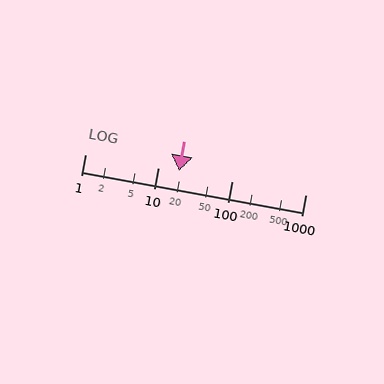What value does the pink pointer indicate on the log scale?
The pointer indicates approximately 19.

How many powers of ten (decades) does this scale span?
The scale spans 3 decades, from 1 to 1000.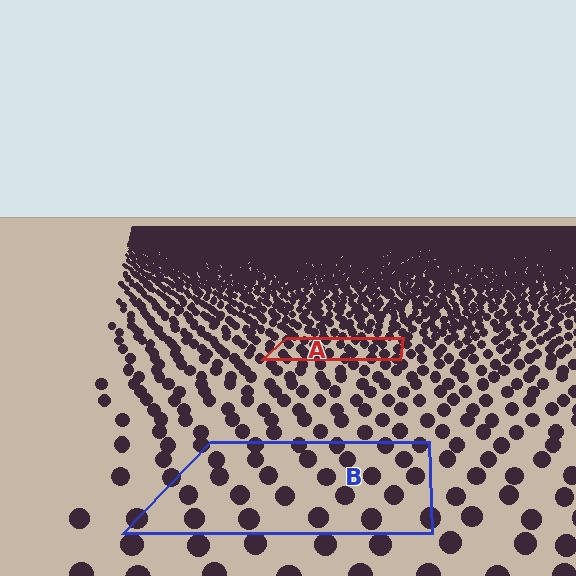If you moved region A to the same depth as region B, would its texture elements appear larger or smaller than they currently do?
They would appear larger. At a closer depth, the same texture elements are projected at a bigger on-screen size.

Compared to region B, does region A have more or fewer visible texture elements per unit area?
Region A has more texture elements per unit area — they are packed more densely because it is farther away.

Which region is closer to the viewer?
Region B is closer. The texture elements there are larger and more spread out.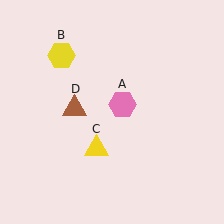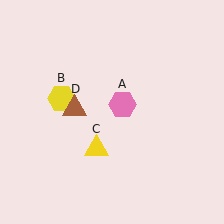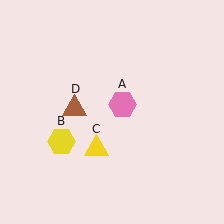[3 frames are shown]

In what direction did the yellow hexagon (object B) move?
The yellow hexagon (object B) moved down.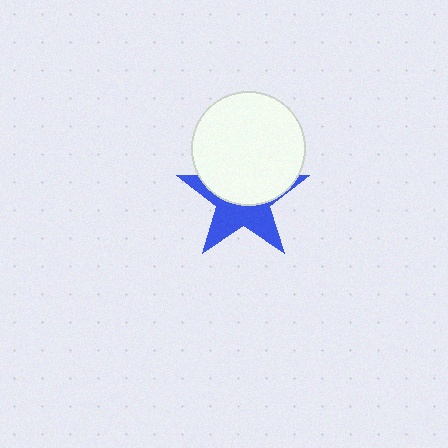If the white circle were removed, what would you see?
You would see the complete blue star.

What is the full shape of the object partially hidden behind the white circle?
The partially hidden object is a blue star.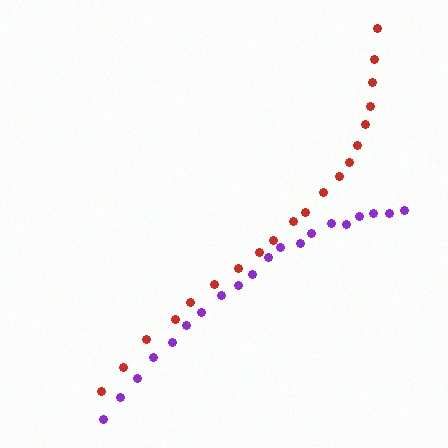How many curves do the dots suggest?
There are 2 distinct paths.